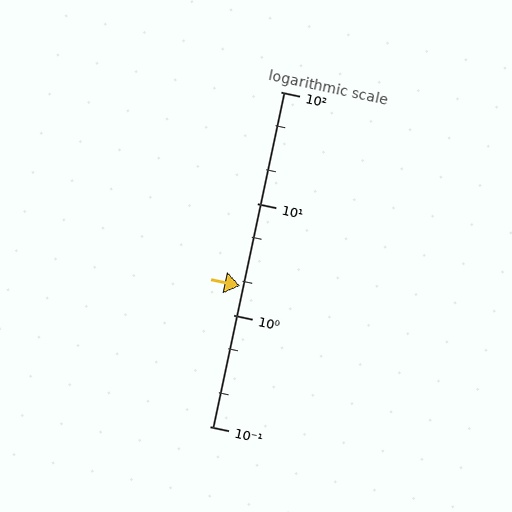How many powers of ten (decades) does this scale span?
The scale spans 3 decades, from 0.1 to 100.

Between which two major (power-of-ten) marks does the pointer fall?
The pointer is between 1 and 10.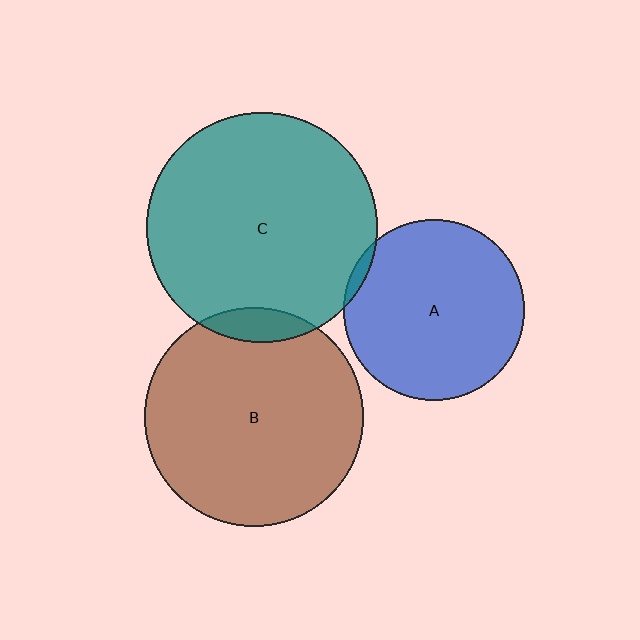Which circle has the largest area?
Circle C (teal).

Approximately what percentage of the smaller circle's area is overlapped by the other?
Approximately 10%.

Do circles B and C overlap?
Yes.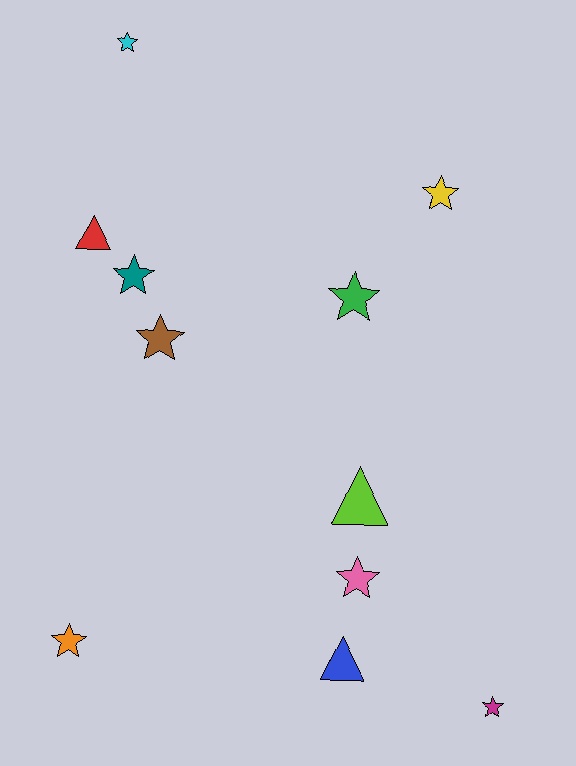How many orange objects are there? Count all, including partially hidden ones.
There is 1 orange object.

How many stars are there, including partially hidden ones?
There are 8 stars.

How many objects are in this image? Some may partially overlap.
There are 11 objects.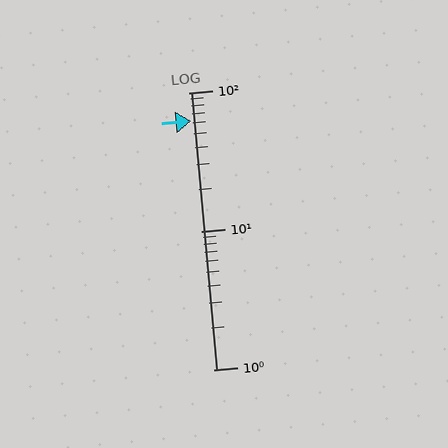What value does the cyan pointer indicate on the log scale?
The pointer indicates approximately 62.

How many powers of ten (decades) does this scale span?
The scale spans 2 decades, from 1 to 100.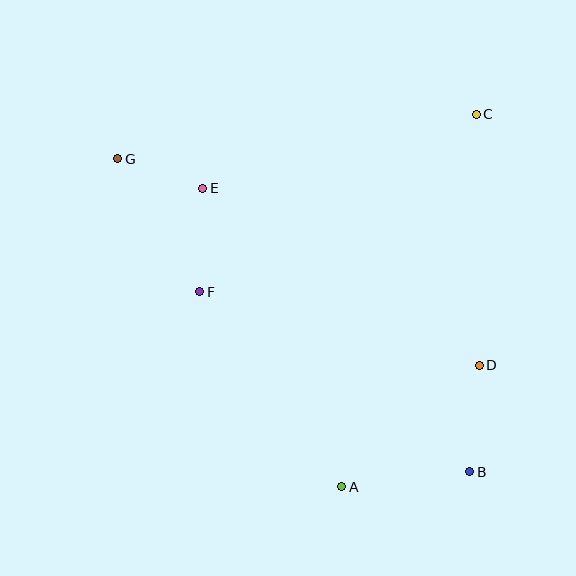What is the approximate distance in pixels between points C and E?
The distance between C and E is approximately 283 pixels.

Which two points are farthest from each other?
Points B and G are farthest from each other.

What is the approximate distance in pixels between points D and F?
The distance between D and F is approximately 289 pixels.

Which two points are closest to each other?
Points E and G are closest to each other.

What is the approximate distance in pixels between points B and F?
The distance between B and F is approximately 324 pixels.